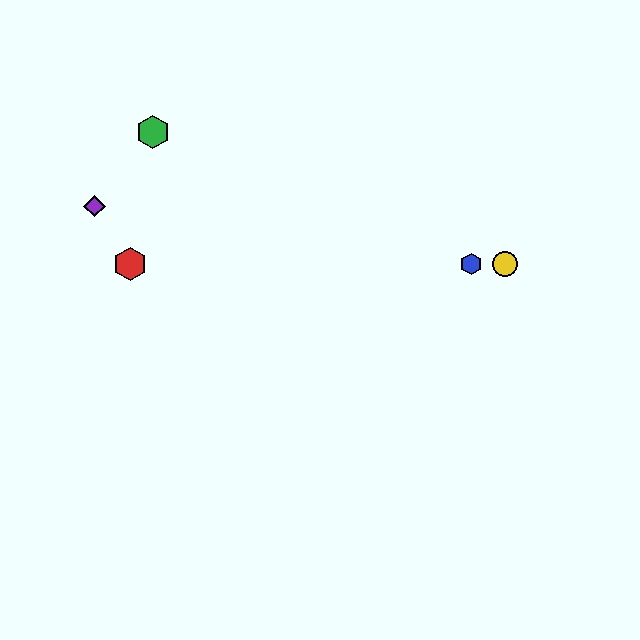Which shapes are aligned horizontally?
The red hexagon, the blue hexagon, the yellow circle are aligned horizontally.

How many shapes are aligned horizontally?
3 shapes (the red hexagon, the blue hexagon, the yellow circle) are aligned horizontally.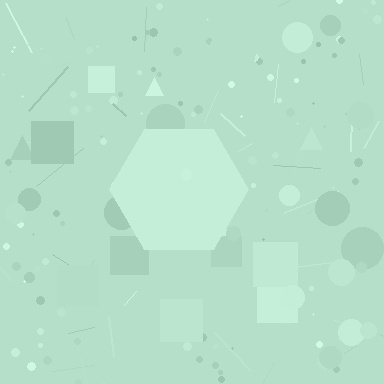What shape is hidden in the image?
A hexagon is hidden in the image.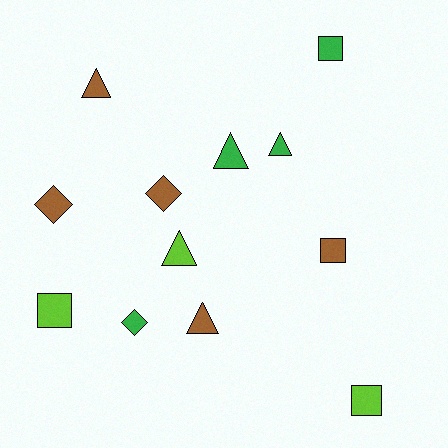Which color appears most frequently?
Brown, with 5 objects.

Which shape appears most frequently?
Triangle, with 5 objects.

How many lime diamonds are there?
There are no lime diamonds.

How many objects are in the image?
There are 12 objects.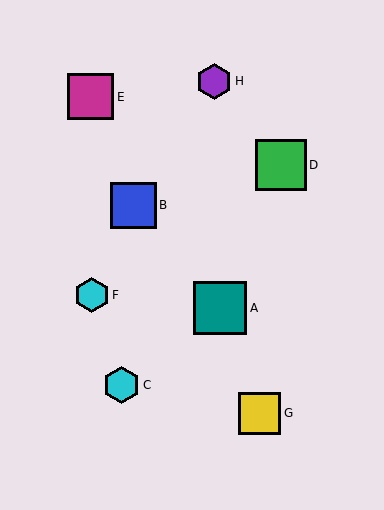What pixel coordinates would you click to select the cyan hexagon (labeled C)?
Click at (121, 385) to select the cyan hexagon C.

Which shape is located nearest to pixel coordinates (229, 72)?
The purple hexagon (labeled H) at (214, 82) is nearest to that location.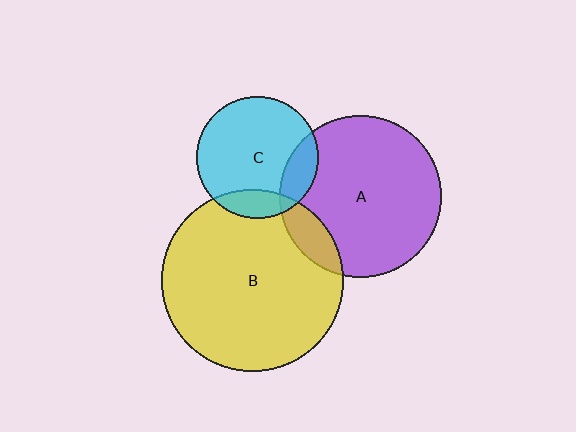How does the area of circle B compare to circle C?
Approximately 2.2 times.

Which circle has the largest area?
Circle B (yellow).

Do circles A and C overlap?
Yes.